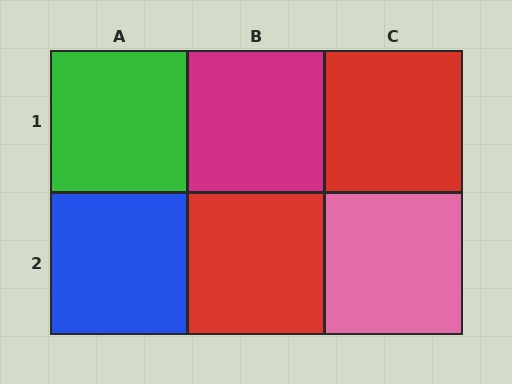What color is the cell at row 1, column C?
Red.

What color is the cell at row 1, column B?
Magenta.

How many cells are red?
2 cells are red.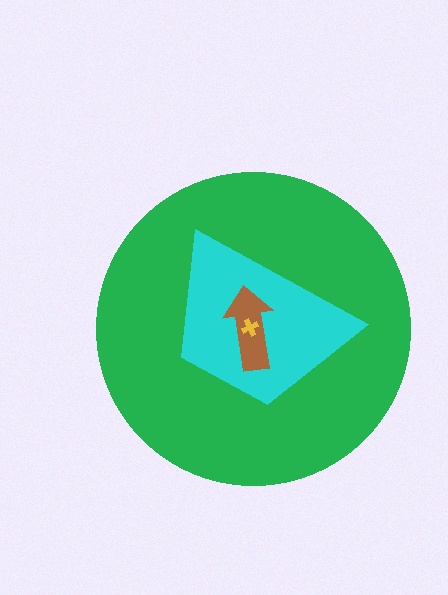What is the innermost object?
The yellow cross.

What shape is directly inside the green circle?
The cyan trapezoid.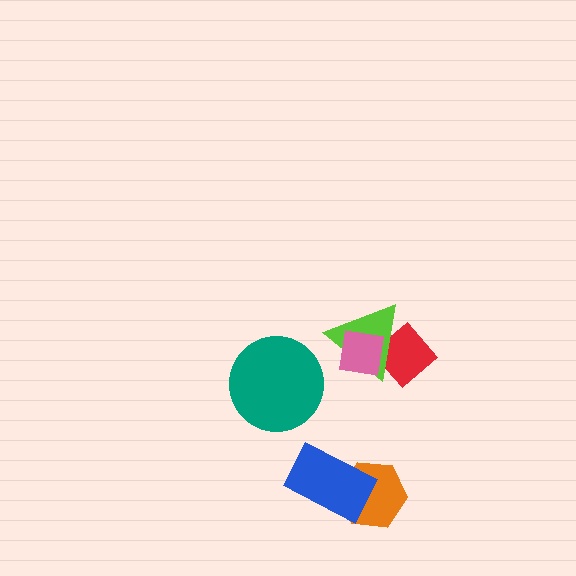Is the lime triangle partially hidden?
Yes, it is partially covered by another shape.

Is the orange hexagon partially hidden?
Yes, it is partially covered by another shape.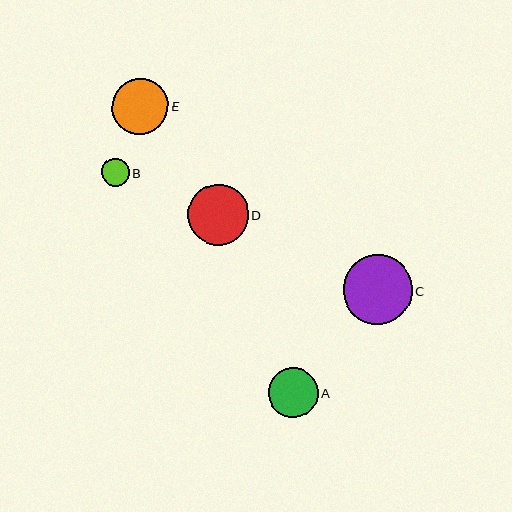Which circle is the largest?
Circle C is the largest with a size of approximately 69 pixels.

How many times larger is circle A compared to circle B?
Circle A is approximately 1.8 times the size of circle B.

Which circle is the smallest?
Circle B is the smallest with a size of approximately 28 pixels.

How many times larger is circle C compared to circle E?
Circle C is approximately 1.2 times the size of circle E.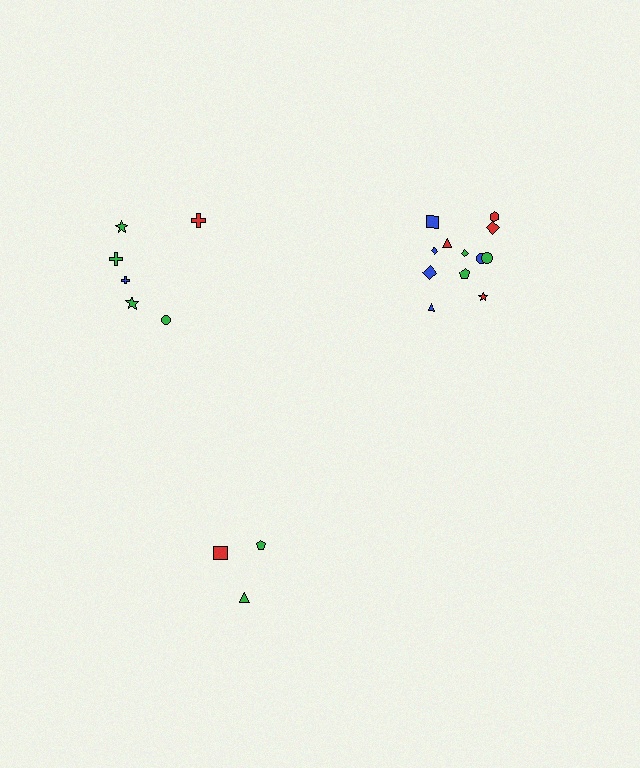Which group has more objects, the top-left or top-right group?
The top-right group.